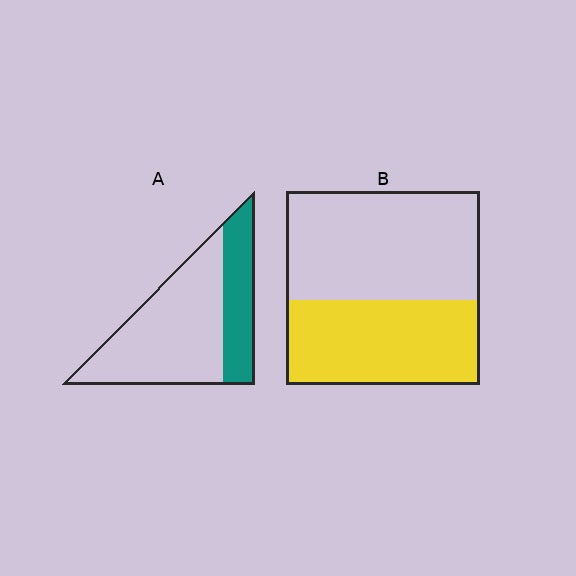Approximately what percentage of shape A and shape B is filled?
A is approximately 30% and B is approximately 45%.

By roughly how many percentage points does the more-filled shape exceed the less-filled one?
By roughly 15 percentage points (B over A).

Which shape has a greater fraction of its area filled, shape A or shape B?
Shape B.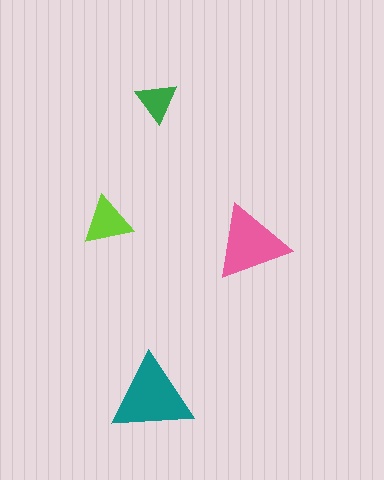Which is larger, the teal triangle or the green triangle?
The teal one.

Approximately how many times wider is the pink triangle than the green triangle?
About 2 times wider.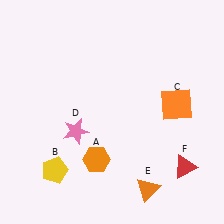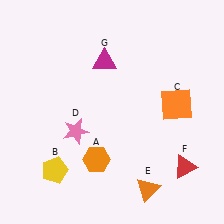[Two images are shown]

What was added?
A magenta triangle (G) was added in Image 2.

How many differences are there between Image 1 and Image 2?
There is 1 difference between the two images.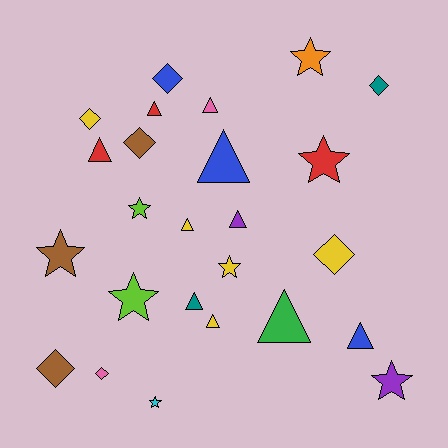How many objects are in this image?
There are 25 objects.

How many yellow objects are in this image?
There are 5 yellow objects.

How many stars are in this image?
There are 8 stars.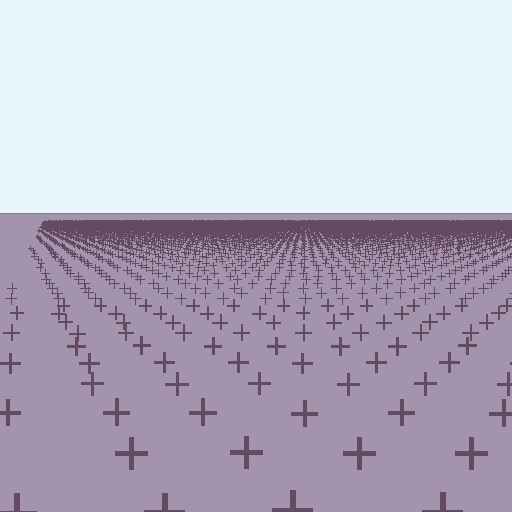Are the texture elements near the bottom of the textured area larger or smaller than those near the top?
Larger. Near the bottom, elements are closer to the viewer and appear at a bigger on-screen size.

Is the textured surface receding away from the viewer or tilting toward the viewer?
The surface is receding away from the viewer. Texture elements get smaller and denser toward the top.